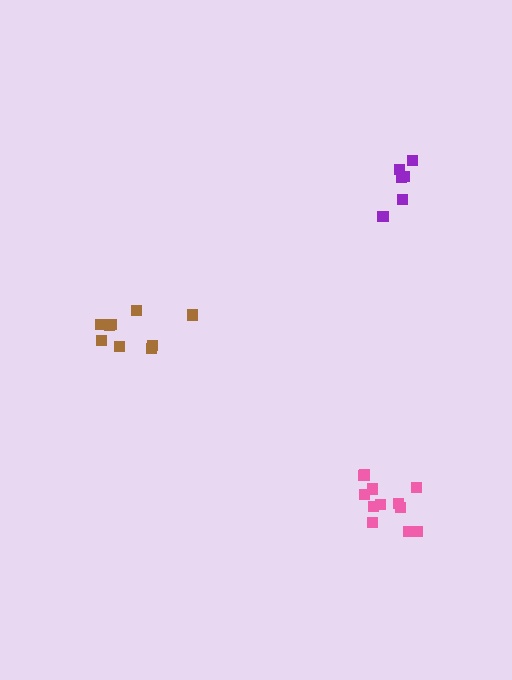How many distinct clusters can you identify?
There are 3 distinct clusters.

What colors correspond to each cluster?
The clusters are colored: brown, purple, pink.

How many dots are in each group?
Group 1: 10 dots, Group 2: 6 dots, Group 3: 12 dots (28 total).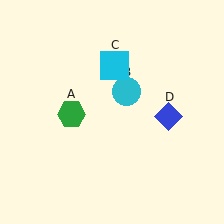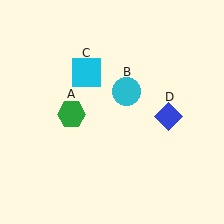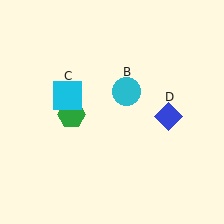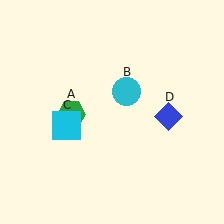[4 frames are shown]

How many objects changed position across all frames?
1 object changed position: cyan square (object C).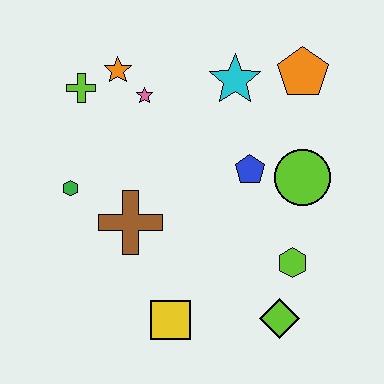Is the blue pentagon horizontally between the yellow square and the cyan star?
No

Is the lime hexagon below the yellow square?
No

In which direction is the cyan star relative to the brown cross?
The cyan star is above the brown cross.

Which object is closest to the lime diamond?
The lime hexagon is closest to the lime diamond.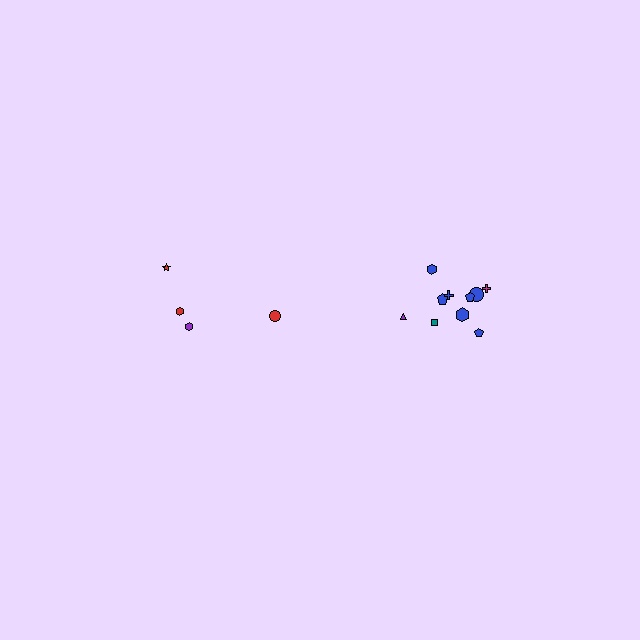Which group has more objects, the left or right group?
The right group.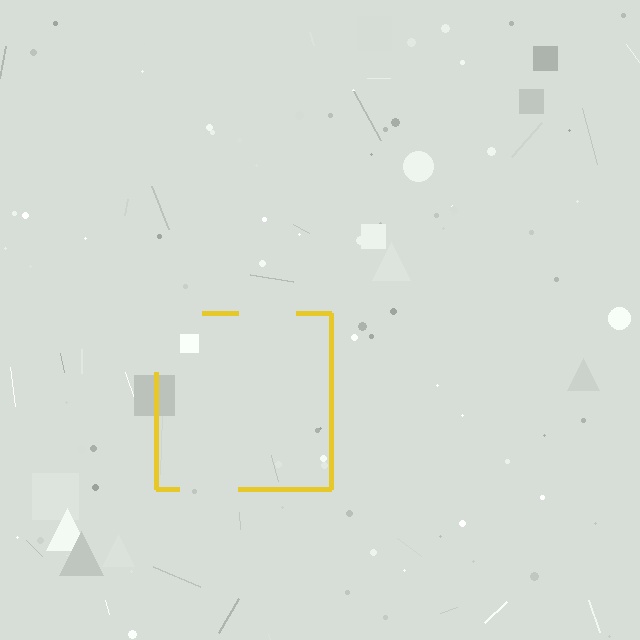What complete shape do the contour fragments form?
The contour fragments form a square.